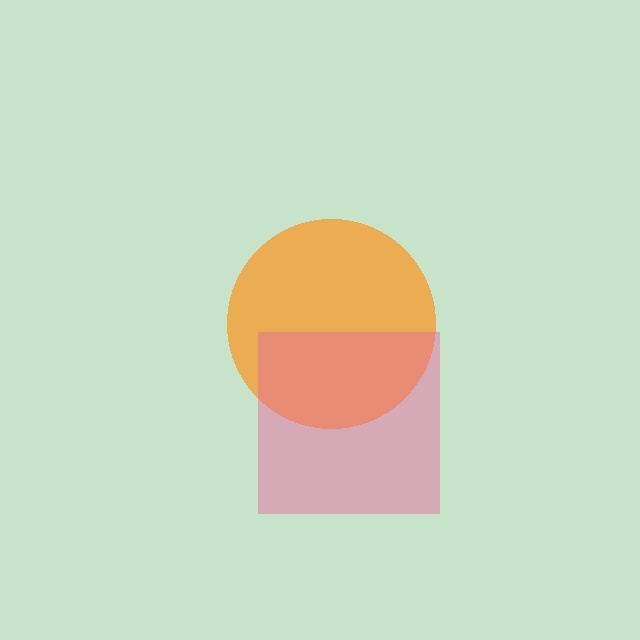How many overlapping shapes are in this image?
There are 2 overlapping shapes in the image.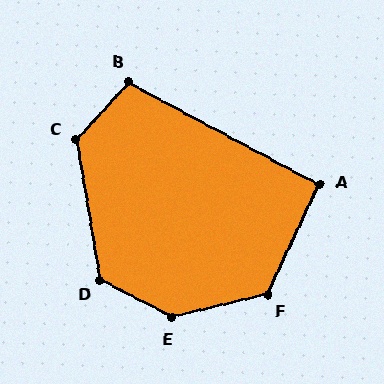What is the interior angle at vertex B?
Approximately 104 degrees (obtuse).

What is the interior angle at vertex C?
Approximately 128 degrees (obtuse).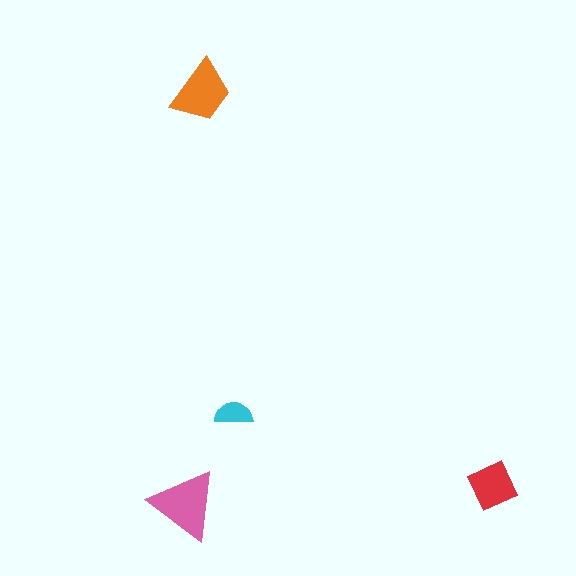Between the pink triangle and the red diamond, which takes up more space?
The pink triangle.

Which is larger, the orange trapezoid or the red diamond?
The orange trapezoid.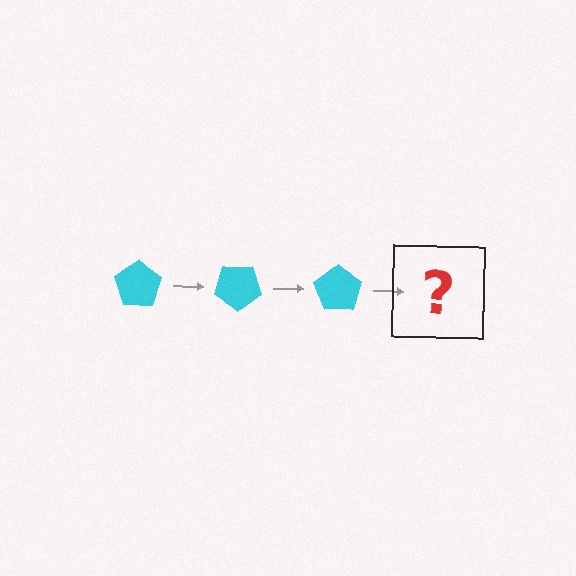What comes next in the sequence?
The next element should be a cyan pentagon rotated 105 degrees.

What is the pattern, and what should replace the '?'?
The pattern is that the pentagon rotates 35 degrees each step. The '?' should be a cyan pentagon rotated 105 degrees.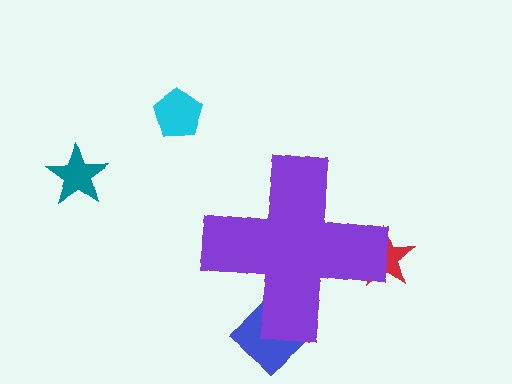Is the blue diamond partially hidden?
Yes, the blue diamond is partially hidden behind the purple cross.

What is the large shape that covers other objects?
A purple cross.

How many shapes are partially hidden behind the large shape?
2 shapes are partially hidden.